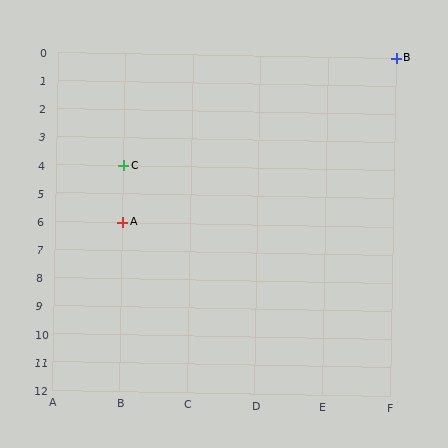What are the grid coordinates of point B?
Point B is at grid coordinates (F, 0).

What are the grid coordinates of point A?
Point A is at grid coordinates (B, 6).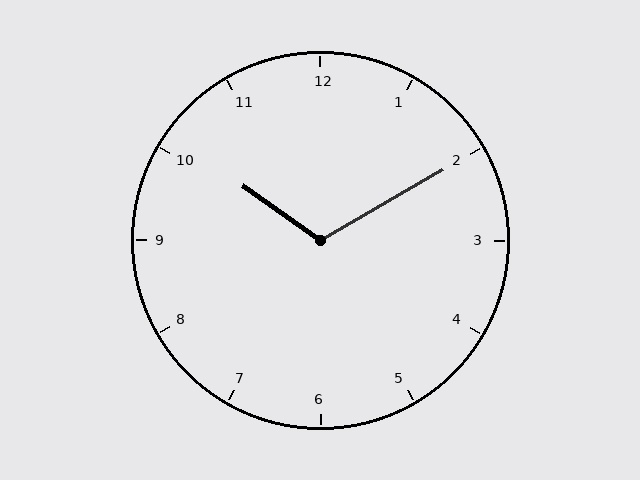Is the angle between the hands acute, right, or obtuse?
It is obtuse.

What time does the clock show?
10:10.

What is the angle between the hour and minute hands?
Approximately 115 degrees.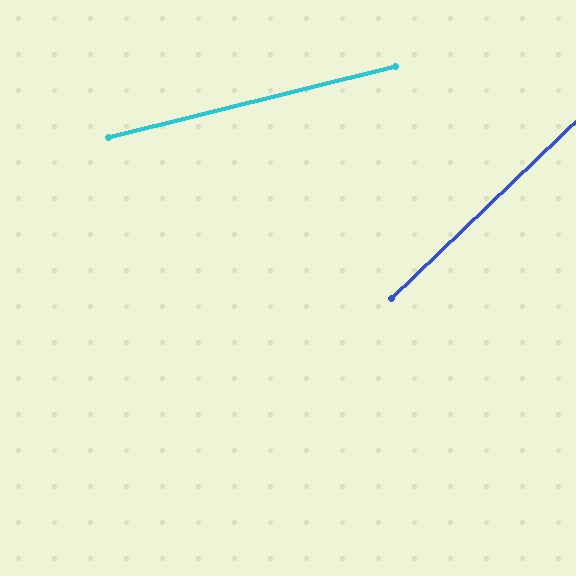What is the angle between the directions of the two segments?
Approximately 30 degrees.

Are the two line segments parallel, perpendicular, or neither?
Neither parallel nor perpendicular — they differ by about 30°.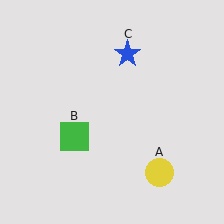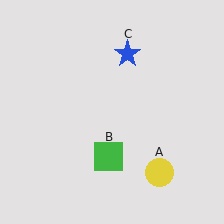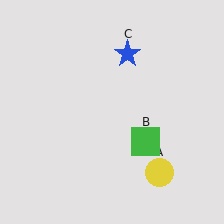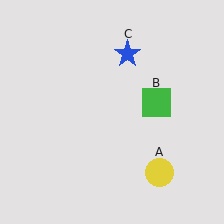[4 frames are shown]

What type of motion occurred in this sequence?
The green square (object B) rotated counterclockwise around the center of the scene.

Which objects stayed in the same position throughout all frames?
Yellow circle (object A) and blue star (object C) remained stationary.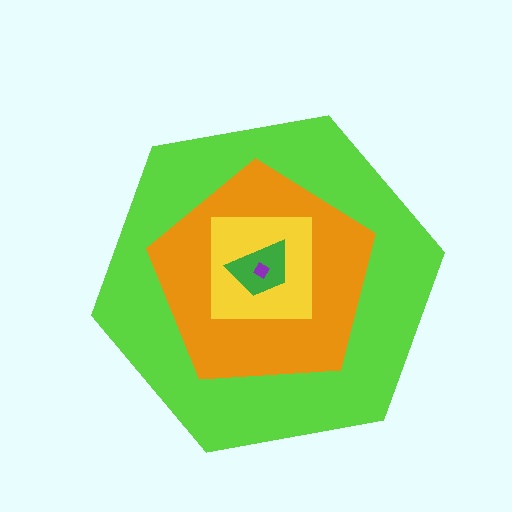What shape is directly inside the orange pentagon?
The yellow square.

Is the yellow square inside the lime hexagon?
Yes.